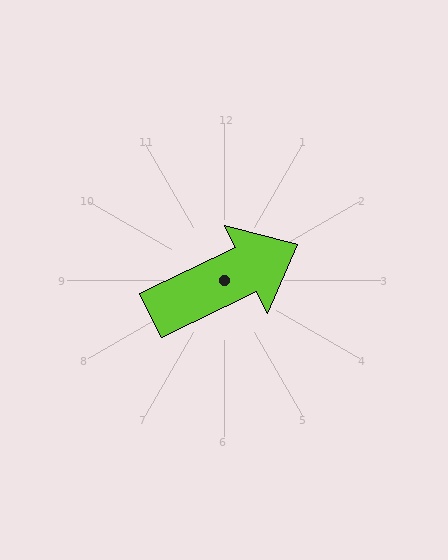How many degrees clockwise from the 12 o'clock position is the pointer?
Approximately 64 degrees.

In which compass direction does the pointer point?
Northeast.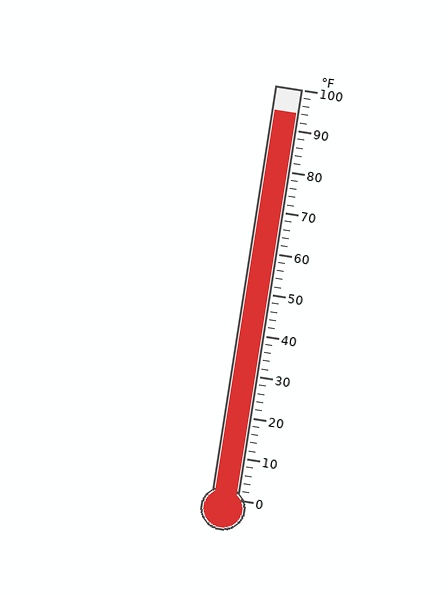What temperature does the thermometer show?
The thermometer shows approximately 94°F.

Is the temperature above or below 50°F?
The temperature is above 50°F.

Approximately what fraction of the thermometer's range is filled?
The thermometer is filled to approximately 95% of its range.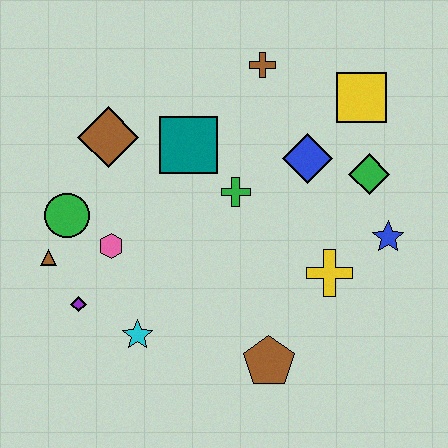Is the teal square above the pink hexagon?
Yes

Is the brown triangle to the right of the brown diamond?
No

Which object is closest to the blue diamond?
The green diamond is closest to the blue diamond.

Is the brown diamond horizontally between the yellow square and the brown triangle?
Yes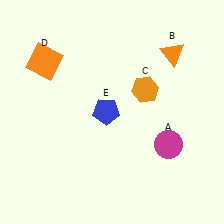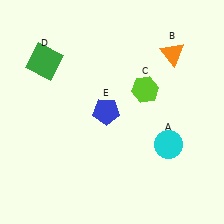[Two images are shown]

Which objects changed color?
A changed from magenta to cyan. C changed from orange to lime. D changed from orange to green.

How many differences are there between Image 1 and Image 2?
There are 3 differences between the two images.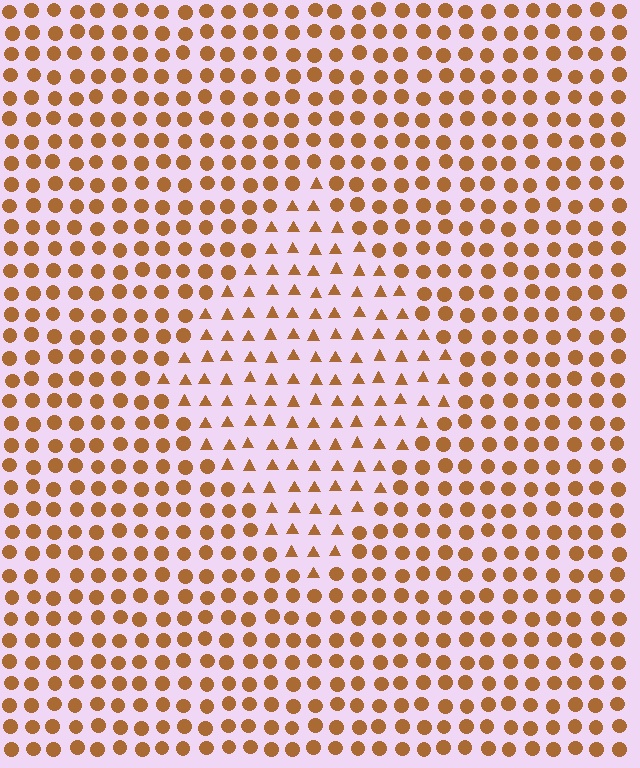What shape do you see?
I see a diamond.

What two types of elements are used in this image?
The image uses triangles inside the diamond region and circles outside it.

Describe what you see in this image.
The image is filled with small brown elements arranged in a uniform grid. A diamond-shaped region contains triangles, while the surrounding area contains circles. The boundary is defined purely by the change in element shape.